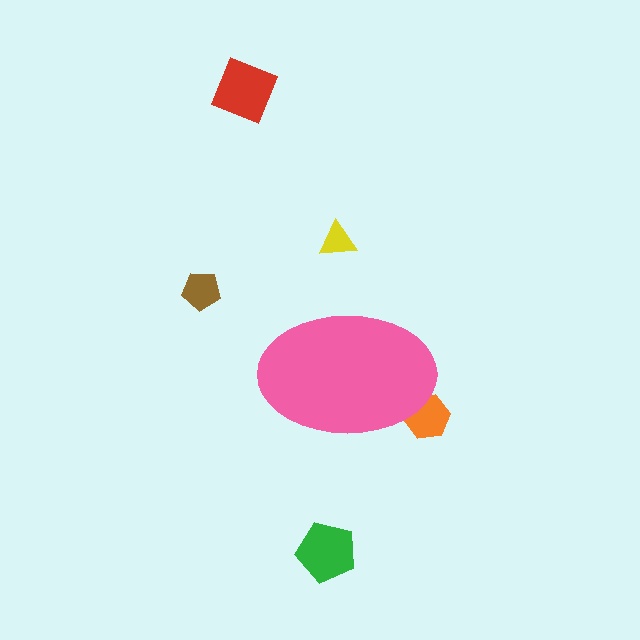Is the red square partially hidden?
No, the red square is fully visible.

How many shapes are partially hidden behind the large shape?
1 shape is partially hidden.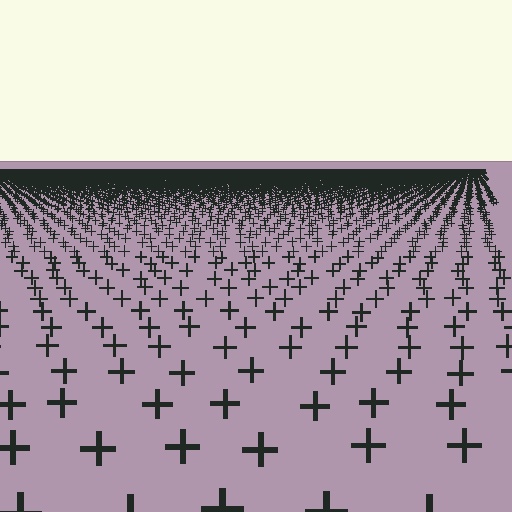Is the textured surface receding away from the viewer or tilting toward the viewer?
The surface is receding away from the viewer. Texture elements get smaller and denser toward the top.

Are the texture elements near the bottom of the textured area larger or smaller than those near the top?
Larger. Near the bottom, elements are closer to the viewer and appear at a bigger on-screen size.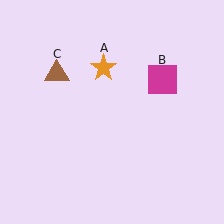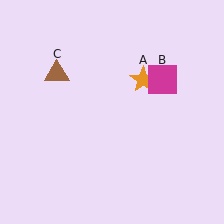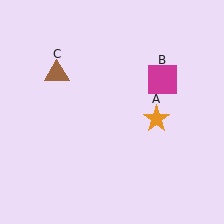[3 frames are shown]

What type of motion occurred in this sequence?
The orange star (object A) rotated clockwise around the center of the scene.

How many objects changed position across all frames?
1 object changed position: orange star (object A).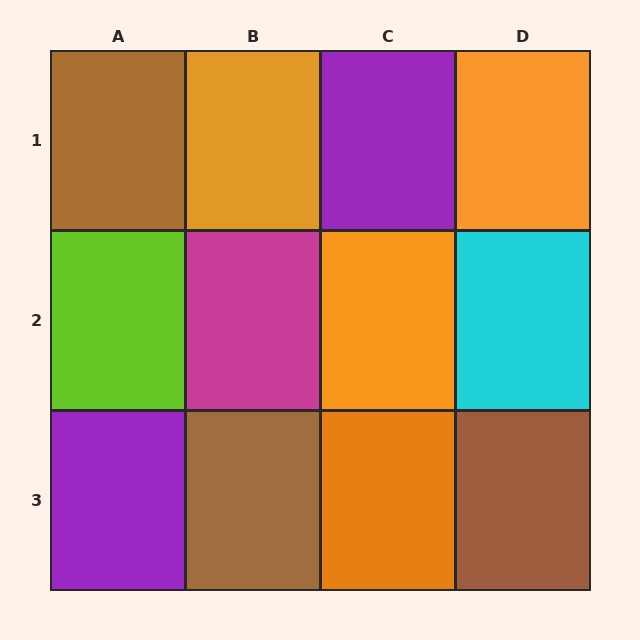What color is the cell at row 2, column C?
Orange.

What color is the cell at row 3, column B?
Brown.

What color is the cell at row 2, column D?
Cyan.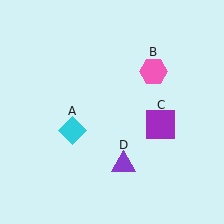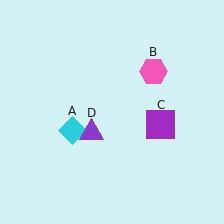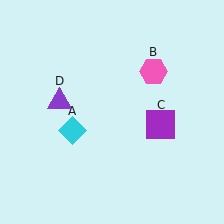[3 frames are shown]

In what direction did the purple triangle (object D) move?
The purple triangle (object D) moved up and to the left.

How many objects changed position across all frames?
1 object changed position: purple triangle (object D).